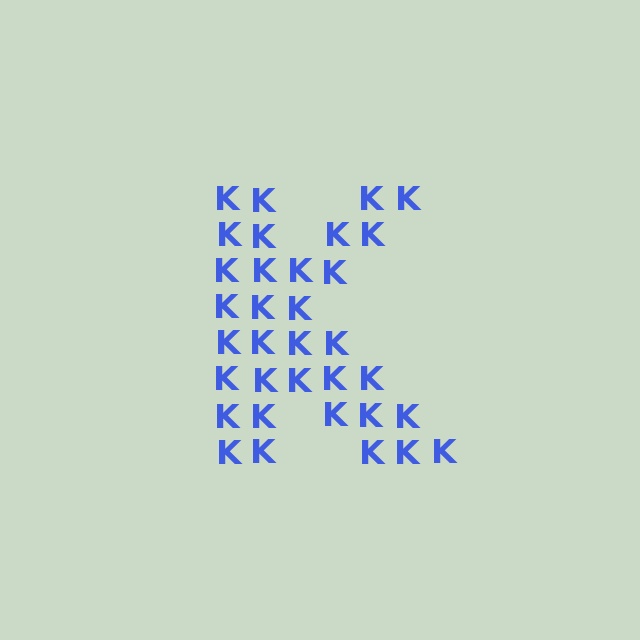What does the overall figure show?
The overall figure shows the letter K.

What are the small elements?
The small elements are letter K's.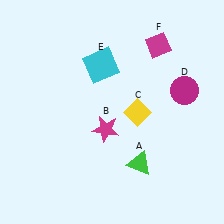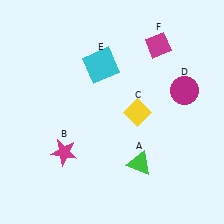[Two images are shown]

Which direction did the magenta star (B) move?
The magenta star (B) moved left.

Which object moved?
The magenta star (B) moved left.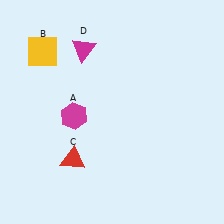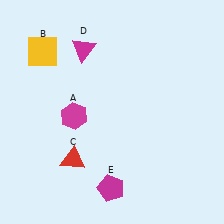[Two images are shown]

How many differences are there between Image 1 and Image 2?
There is 1 difference between the two images.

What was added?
A magenta pentagon (E) was added in Image 2.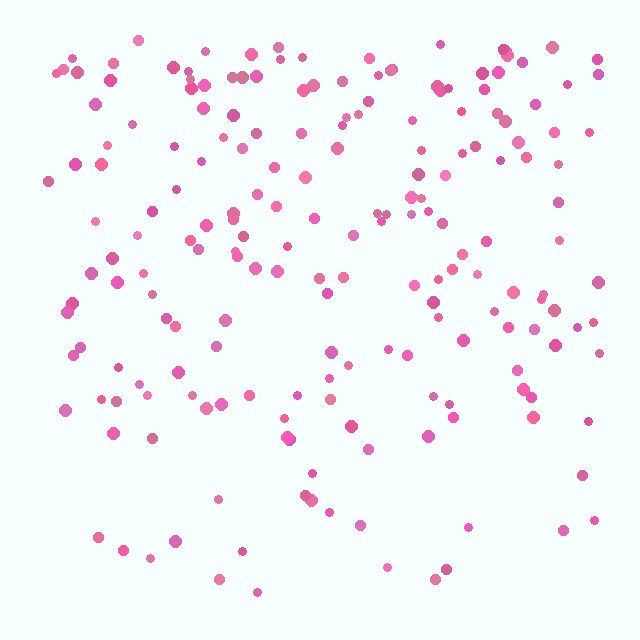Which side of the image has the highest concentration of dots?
The top.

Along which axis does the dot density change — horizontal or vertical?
Vertical.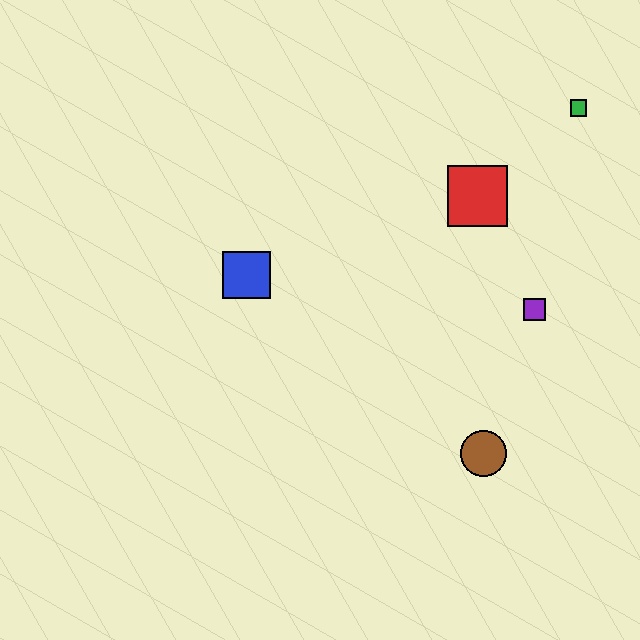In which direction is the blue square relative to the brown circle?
The blue square is to the left of the brown circle.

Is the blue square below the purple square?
No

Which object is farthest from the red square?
The brown circle is farthest from the red square.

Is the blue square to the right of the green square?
No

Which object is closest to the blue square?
The red square is closest to the blue square.